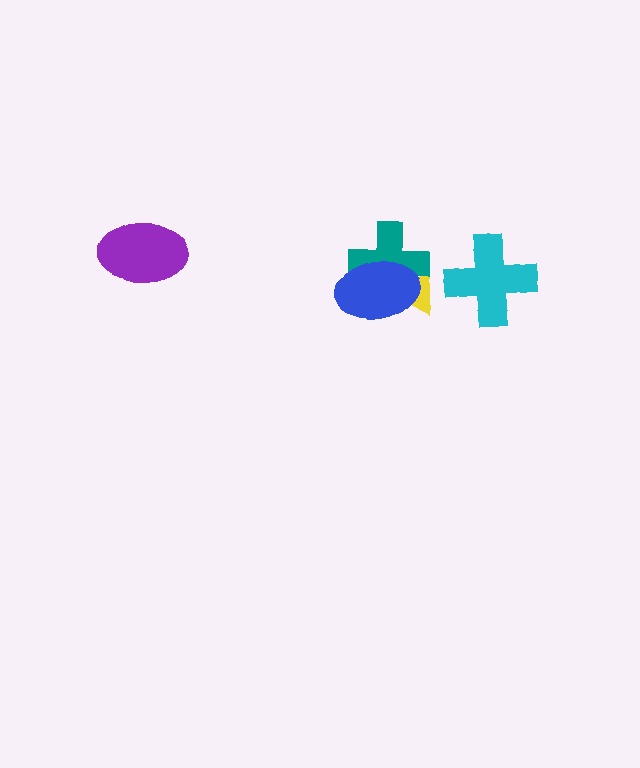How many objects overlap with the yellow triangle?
2 objects overlap with the yellow triangle.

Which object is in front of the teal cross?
The blue ellipse is in front of the teal cross.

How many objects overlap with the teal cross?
2 objects overlap with the teal cross.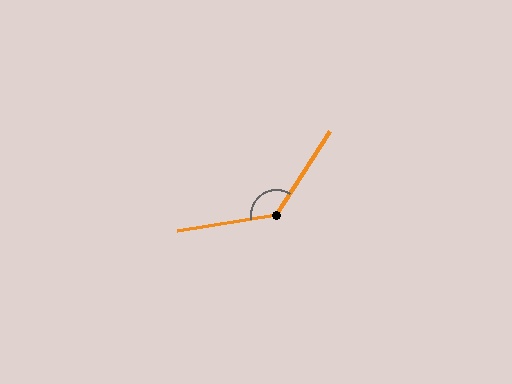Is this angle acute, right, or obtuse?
It is obtuse.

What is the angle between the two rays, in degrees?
Approximately 132 degrees.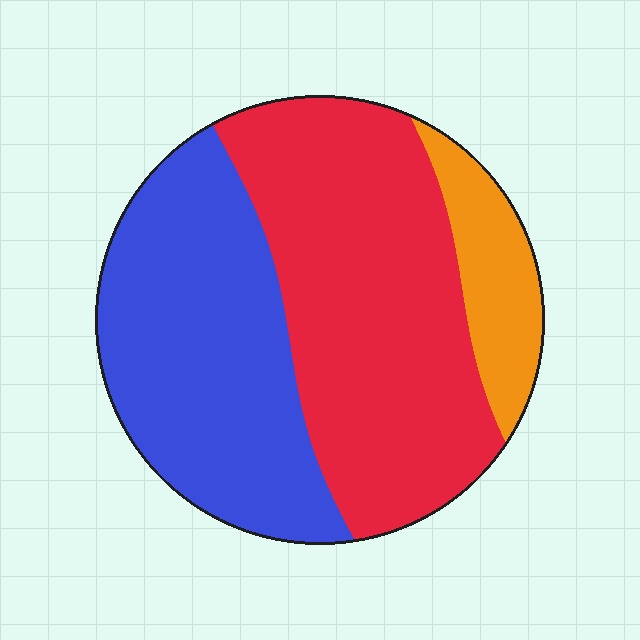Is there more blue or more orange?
Blue.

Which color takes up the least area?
Orange, at roughly 10%.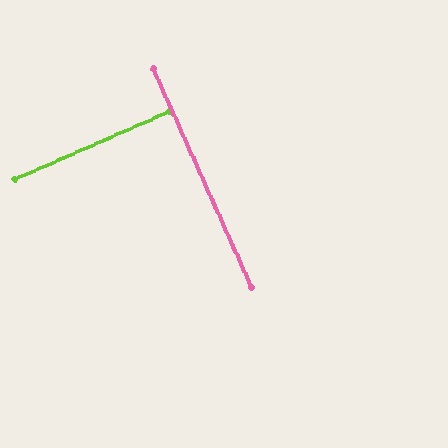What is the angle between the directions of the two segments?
Approximately 89 degrees.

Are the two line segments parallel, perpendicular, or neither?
Perpendicular — they meet at approximately 89°.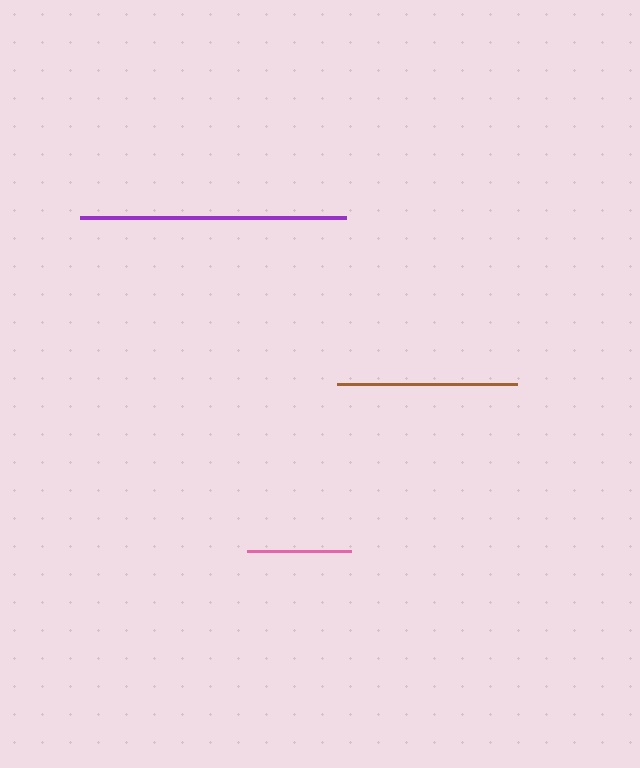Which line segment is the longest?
The purple line is the longest at approximately 266 pixels.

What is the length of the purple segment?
The purple segment is approximately 266 pixels long.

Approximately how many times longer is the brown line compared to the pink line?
The brown line is approximately 1.7 times the length of the pink line.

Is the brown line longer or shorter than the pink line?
The brown line is longer than the pink line.